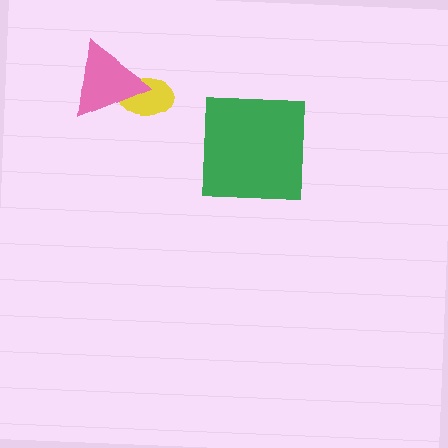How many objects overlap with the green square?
0 objects overlap with the green square.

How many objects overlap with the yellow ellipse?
1 object overlaps with the yellow ellipse.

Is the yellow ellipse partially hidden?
Yes, it is partially covered by another shape.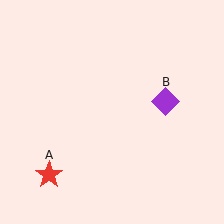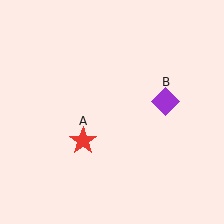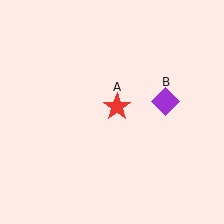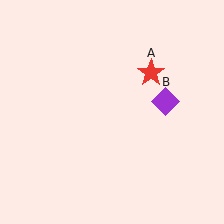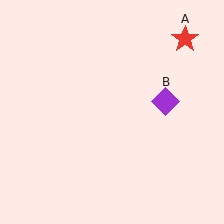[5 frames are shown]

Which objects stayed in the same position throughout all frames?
Purple diamond (object B) remained stationary.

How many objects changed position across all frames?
1 object changed position: red star (object A).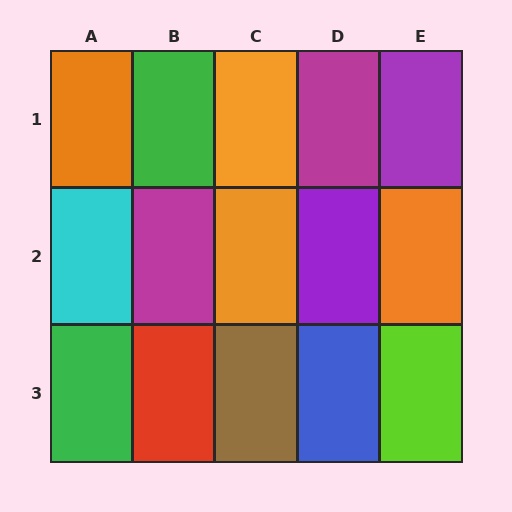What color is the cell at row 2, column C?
Orange.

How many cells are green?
2 cells are green.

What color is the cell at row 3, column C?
Brown.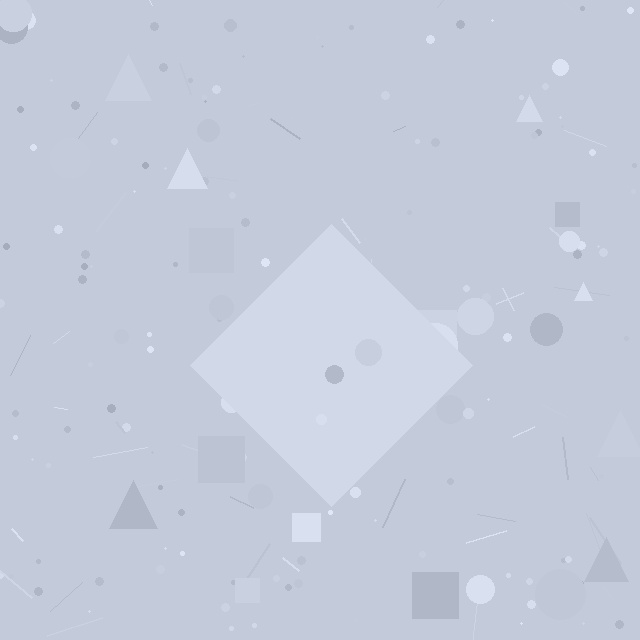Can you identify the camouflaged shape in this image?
The camouflaged shape is a diamond.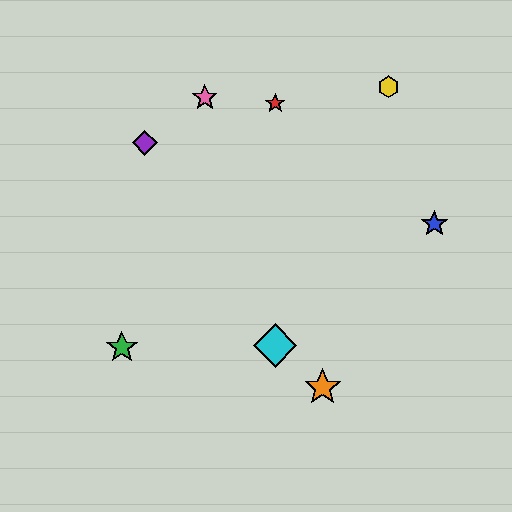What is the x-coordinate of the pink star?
The pink star is at x≈205.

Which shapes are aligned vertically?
The red star, the cyan diamond are aligned vertically.